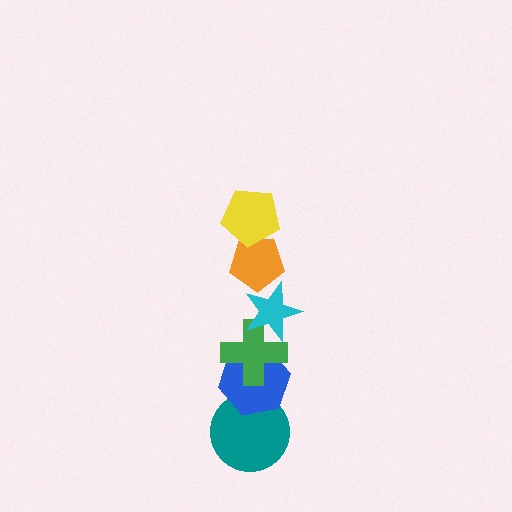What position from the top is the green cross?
The green cross is 4th from the top.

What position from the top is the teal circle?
The teal circle is 6th from the top.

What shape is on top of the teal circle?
The blue hexagon is on top of the teal circle.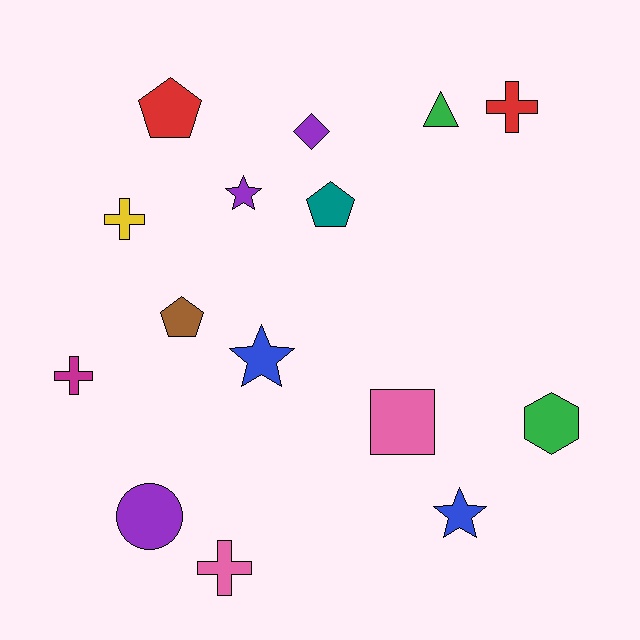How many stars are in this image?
There are 3 stars.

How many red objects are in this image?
There are 2 red objects.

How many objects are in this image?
There are 15 objects.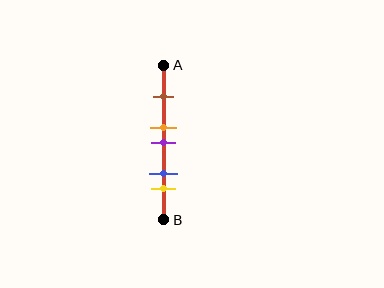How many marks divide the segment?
There are 5 marks dividing the segment.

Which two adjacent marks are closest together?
The orange and purple marks are the closest adjacent pair.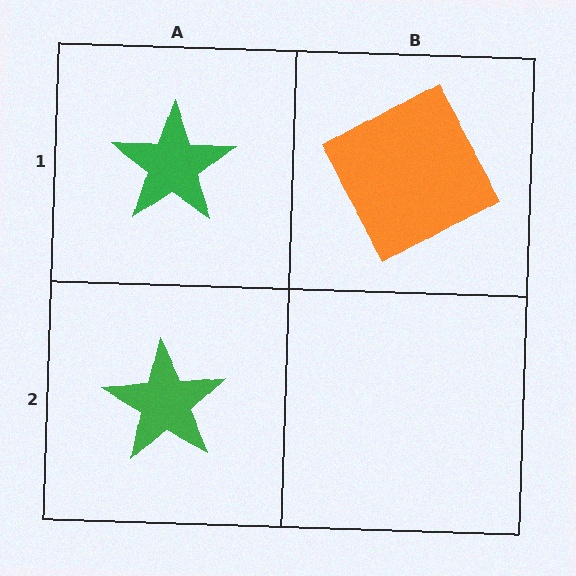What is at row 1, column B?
An orange square.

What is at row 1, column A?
A green star.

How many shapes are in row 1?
2 shapes.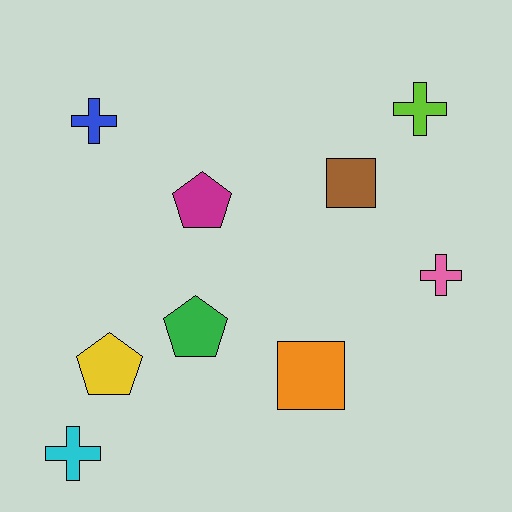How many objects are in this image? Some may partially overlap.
There are 9 objects.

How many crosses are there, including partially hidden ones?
There are 4 crosses.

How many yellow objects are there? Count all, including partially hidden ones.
There is 1 yellow object.